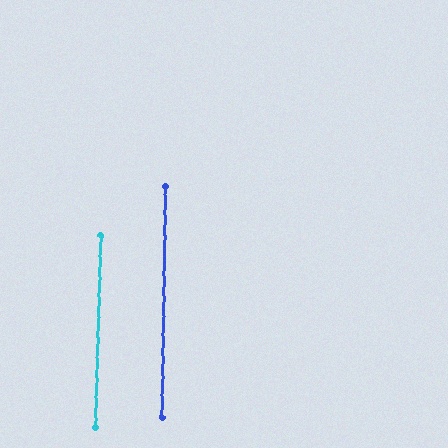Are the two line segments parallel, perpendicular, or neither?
Parallel — their directions differ by only 0.7°.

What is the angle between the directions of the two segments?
Approximately 1 degree.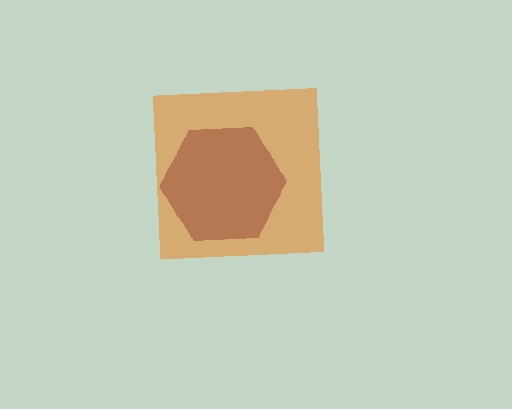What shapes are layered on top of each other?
The layered shapes are: an orange square, a brown hexagon.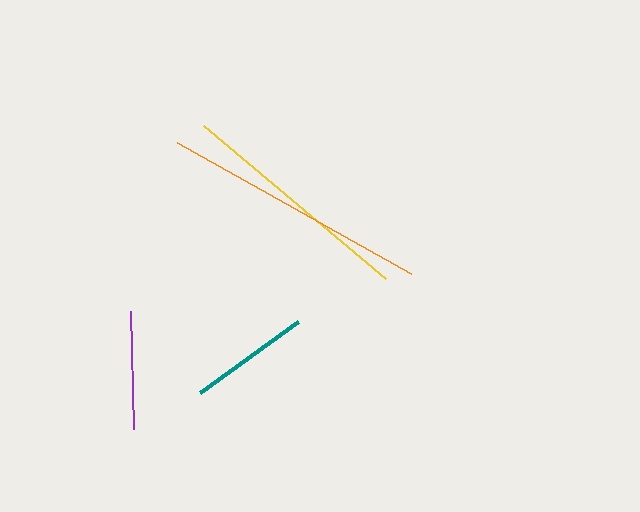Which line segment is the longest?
The orange line is the longest at approximately 268 pixels.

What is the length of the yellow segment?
The yellow segment is approximately 239 pixels long.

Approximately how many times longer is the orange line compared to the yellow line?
The orange line is approximately 1.1 times the length of the yellow line.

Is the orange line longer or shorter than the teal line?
The orange line is longer than the teal line.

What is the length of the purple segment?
The purple segment is approximately 118 pixels long.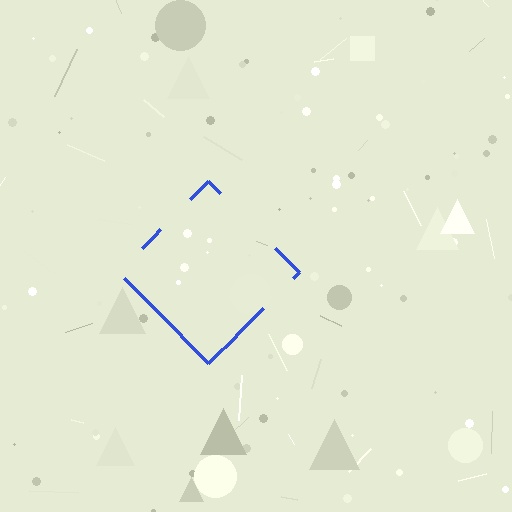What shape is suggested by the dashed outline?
The dashed outline suggests a diamond.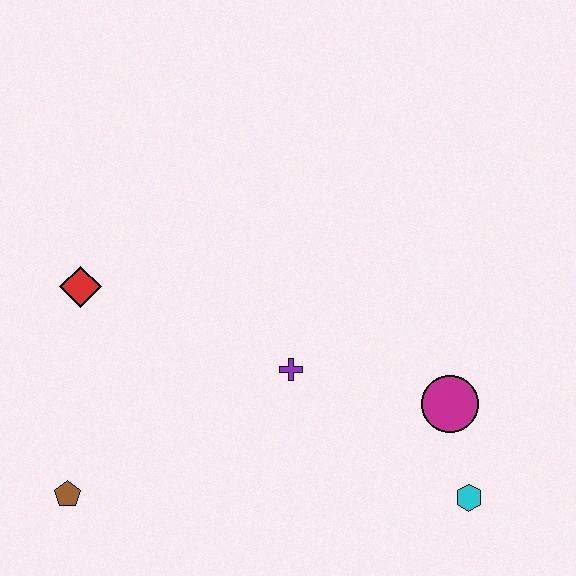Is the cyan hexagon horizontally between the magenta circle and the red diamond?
No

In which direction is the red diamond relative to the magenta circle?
The red diamond is to the left of the magenta circle.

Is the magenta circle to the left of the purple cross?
No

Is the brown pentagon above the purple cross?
No